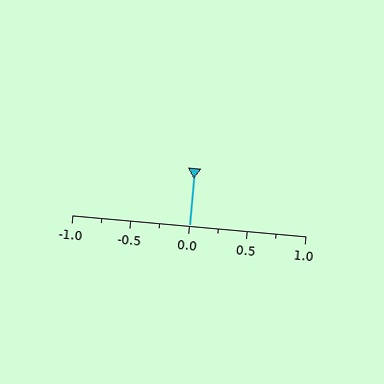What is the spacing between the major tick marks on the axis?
The major ticks are spaced 0.5 apart.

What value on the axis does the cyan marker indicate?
The marker indicates approximately 0.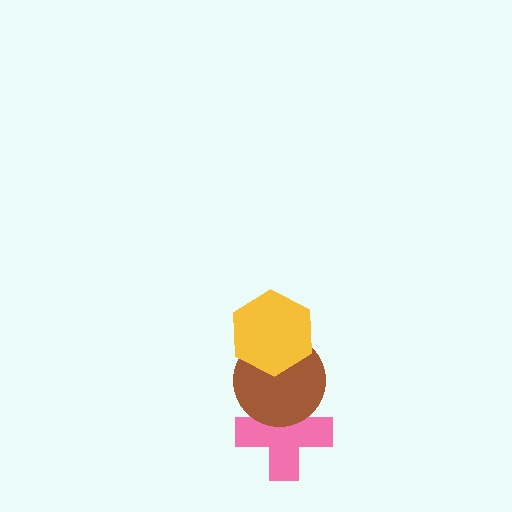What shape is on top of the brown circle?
The yellow hexagon is on top of the brown circle.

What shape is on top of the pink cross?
The brown circle is on top of the pink cross.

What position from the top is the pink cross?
The pink cross is 3rd from the top.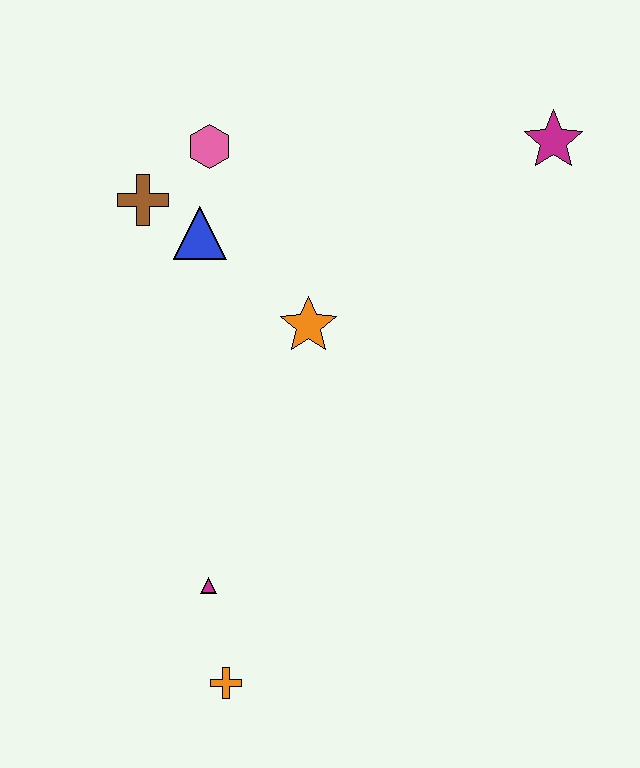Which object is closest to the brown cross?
The blue triangle is closest to the brown cross.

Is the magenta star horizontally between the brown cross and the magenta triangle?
No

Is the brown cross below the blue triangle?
No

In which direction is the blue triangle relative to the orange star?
The blue triangle is to the left of the orange star.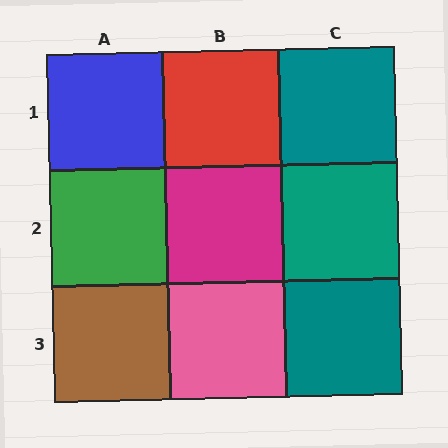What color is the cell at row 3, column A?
Brown.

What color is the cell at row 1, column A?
Blue.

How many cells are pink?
1 cell is pink.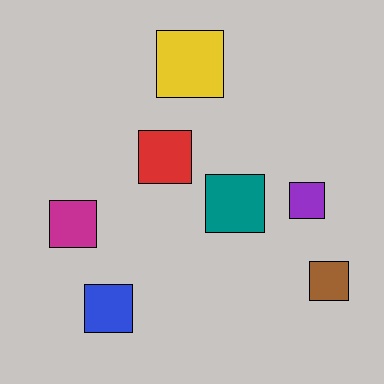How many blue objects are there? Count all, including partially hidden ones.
There is 1 blue object.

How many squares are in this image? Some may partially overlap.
There are 7 squares.